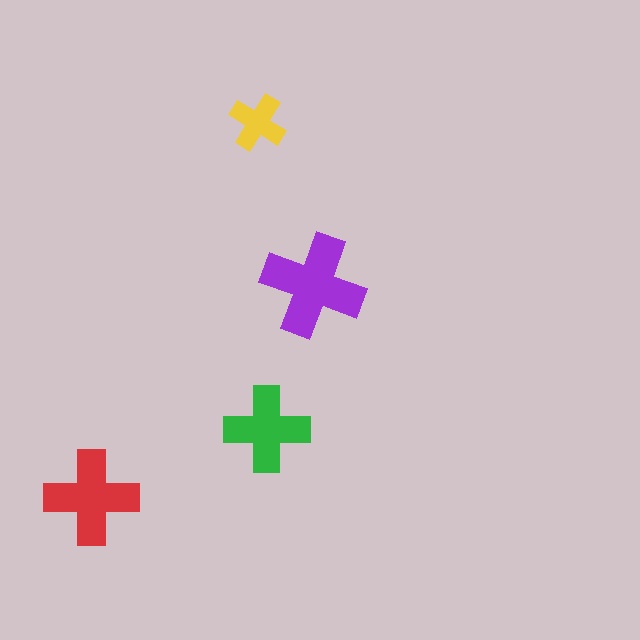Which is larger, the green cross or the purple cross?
The purple one.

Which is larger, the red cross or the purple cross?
The purple one.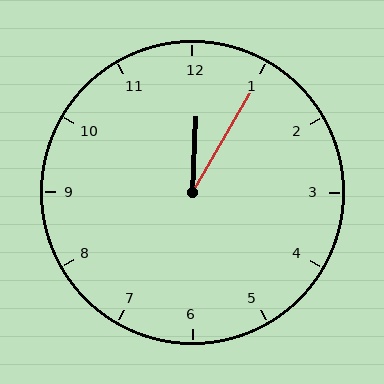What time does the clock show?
12:05.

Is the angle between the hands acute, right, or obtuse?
It is acute.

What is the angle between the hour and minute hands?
Approximately 28 degrees.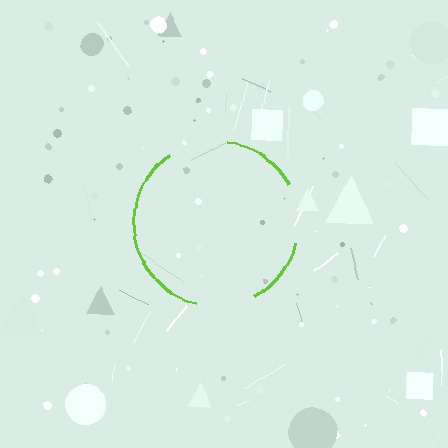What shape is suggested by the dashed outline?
The dashed outline suggests a circle.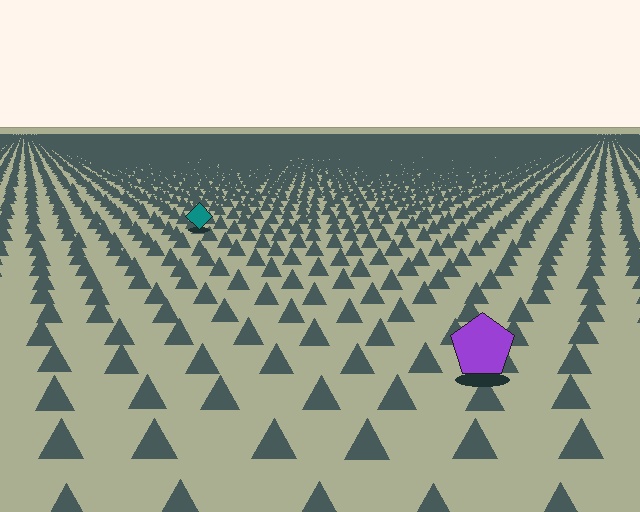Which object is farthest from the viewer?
The teal diamond is farthest from the viewer. It appears smaller and the ground texture around it is denser.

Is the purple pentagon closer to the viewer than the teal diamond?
Yes. The purple pentagon is closer — you can tell from the texture gradient: the ground texture is coarser near it.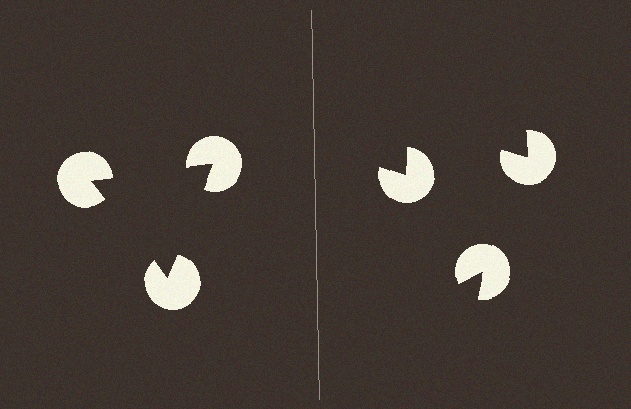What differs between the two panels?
The pac-man discs are positioned identically on both sides; only the wedge orientations differ. On the left they align to a triangle; on the right they are misaligned.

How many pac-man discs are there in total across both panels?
6 — 3 on each side.